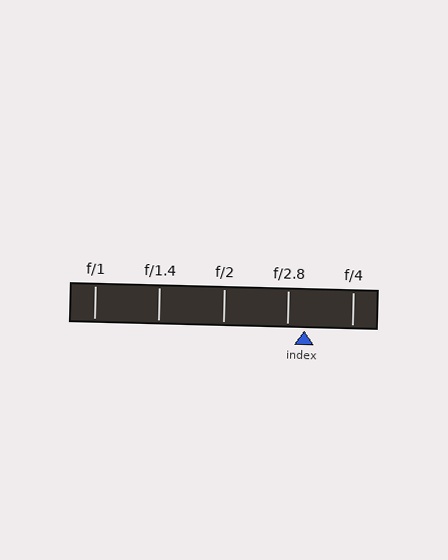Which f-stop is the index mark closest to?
The index mark is closest to f/2.8.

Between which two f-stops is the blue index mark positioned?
The index mark is between f/2.8 and f/4.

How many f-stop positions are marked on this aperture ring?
There are 5 f-stop positions marked.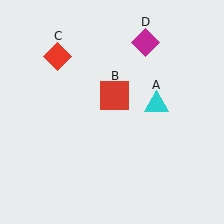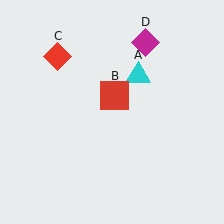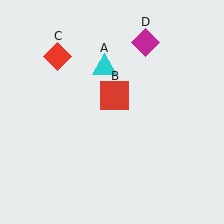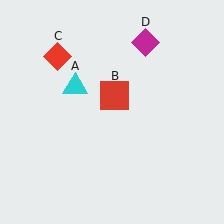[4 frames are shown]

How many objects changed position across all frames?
1 object changed position: cyan triangle (object A).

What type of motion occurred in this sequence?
The cyan triangle (object A) rotated counterclockwise around the center of the scene.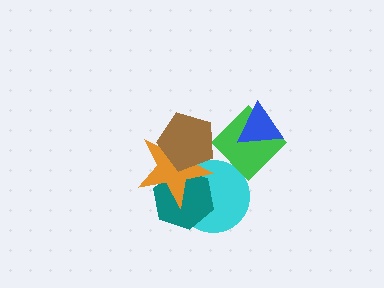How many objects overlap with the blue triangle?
1 object overlaps with the blue triangle.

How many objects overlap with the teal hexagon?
2 objects overlap with the teal hexagon.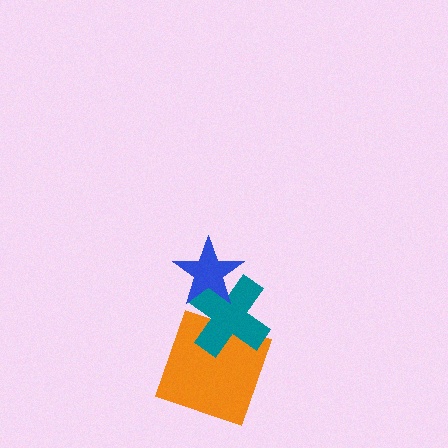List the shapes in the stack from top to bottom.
From top to bottom: the blue star, the teal cross, the orange square.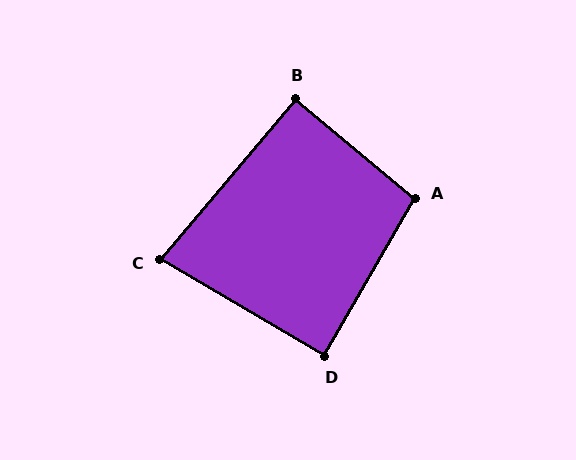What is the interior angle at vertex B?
Approximately 90 degrees (approximately right).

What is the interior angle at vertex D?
Approximately 90 degrees (approximately right).